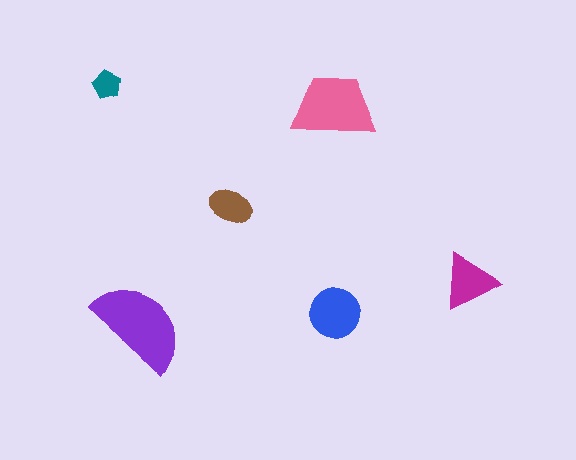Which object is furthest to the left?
The teal pentagon is leftmost.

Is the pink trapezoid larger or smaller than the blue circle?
Larger.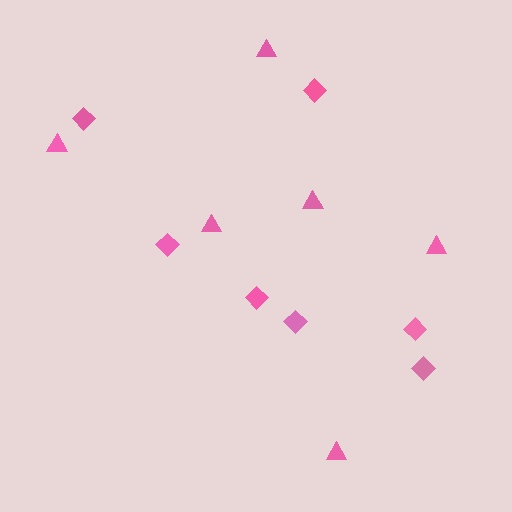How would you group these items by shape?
There are 2 groups: one group of diamonds (7) and one group of triangles (6).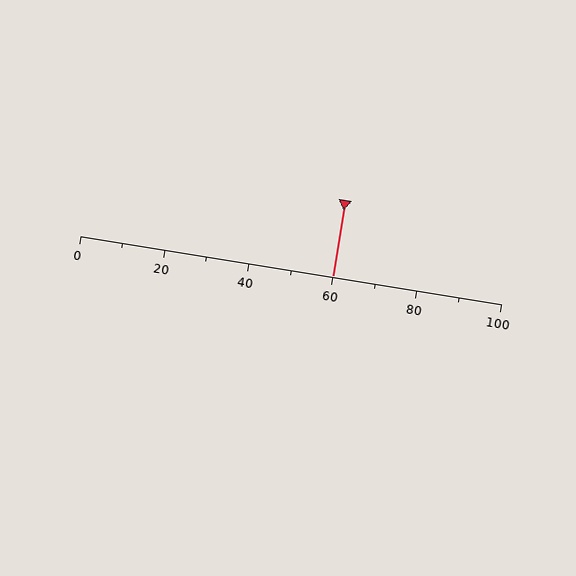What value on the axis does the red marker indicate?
The marker indicates approximately 60.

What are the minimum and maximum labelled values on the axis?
The axis runs from 0 to 100.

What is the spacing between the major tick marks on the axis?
The major ticks are spaced 20 apart.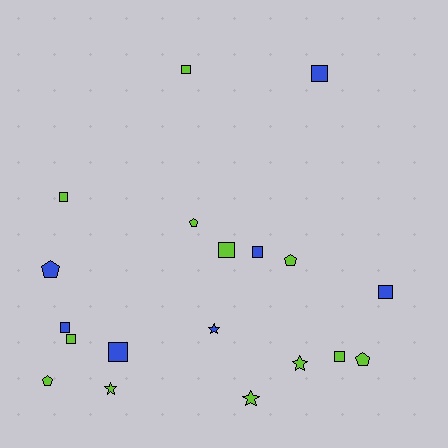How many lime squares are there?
There are 5 lime squares.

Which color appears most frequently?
Lime, with 12 objects.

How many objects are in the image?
There are 19 objects.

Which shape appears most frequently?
Square, with 10 objects.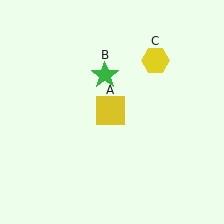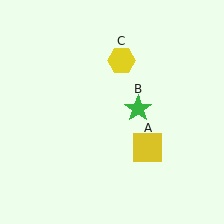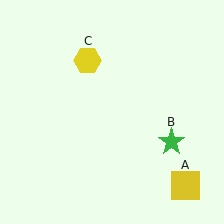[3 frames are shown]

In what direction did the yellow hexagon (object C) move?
The yellow hexagon (object C) moved left.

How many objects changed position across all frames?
3 objects changed position: yellow square (object A), green star (object B), yellow hexagon (object C).